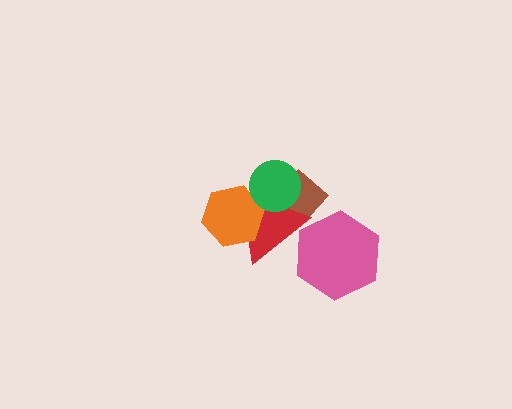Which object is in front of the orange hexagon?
The green circle is in front of the orange hexagon.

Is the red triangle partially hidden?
Yes, it is partially covered by another shape.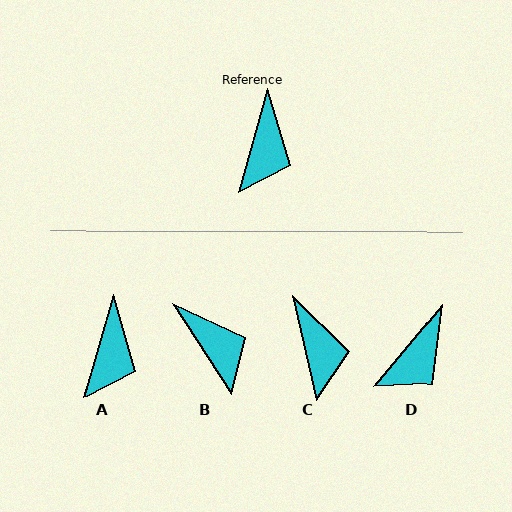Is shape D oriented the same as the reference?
No, it is off by about 24 degrees.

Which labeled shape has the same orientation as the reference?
A.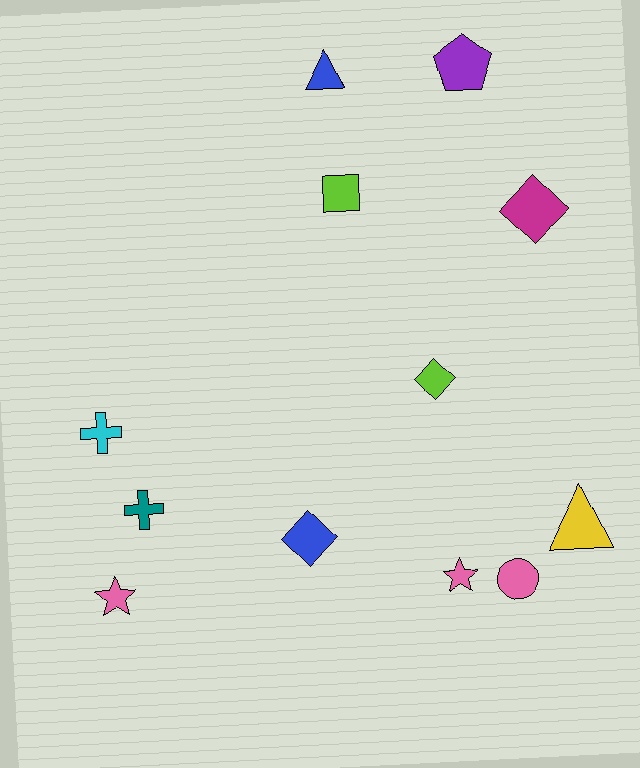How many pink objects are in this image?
There are 3 pink objects.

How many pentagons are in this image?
There is 1 pentagon.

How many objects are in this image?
There are 12 objects.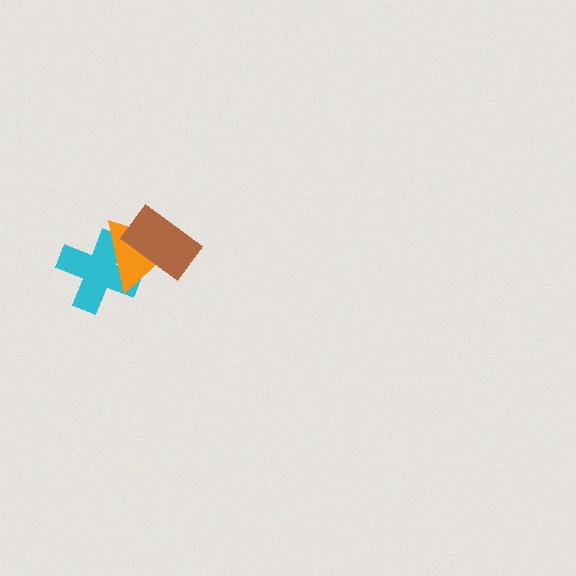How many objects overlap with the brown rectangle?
2 objects overlap with the brown rectangle.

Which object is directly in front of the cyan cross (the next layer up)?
The orange triangle is directly in front of the cyan cross.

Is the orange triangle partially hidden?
Yes, it is partially covered by another shape.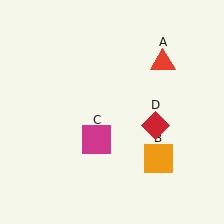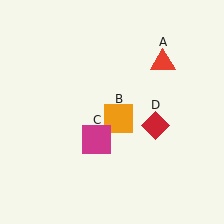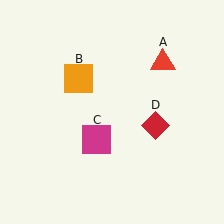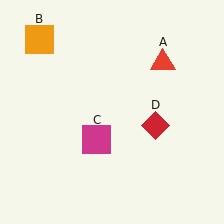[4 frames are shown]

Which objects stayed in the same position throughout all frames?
Red triangle (object A) and magenta square (object C) and red diamond (object D) remained stationary.